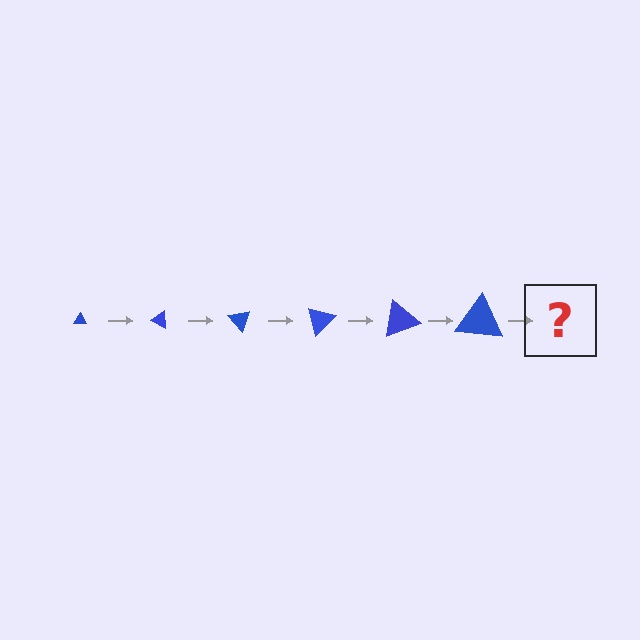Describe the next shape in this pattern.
It should be a triangle, larger than the previous one and rotated 150 degrees from the start.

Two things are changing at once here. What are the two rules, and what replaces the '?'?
The two rules are that the triangle grows larger each step and it rotates 25 degrees each step. The '?' should be a triangle, larger than the previous one and rotated 150 degrees from the start.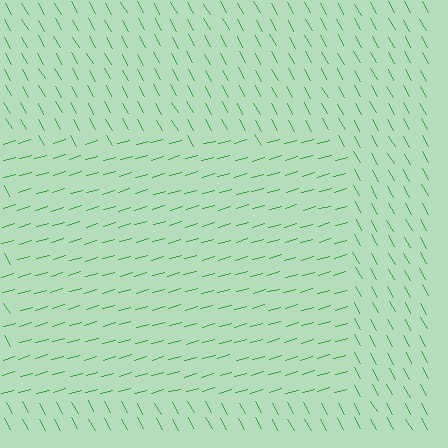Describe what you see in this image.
The image is filled with small green line segments. A rectangle region in the image has lines oriented differently from the surrounding lines, creating a visible texture boundary.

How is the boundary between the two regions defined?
The boundary is defined purely by a change in line orientation (approximately 77 degrees difference). All lines are the same color and thickness.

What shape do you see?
I see a rectangle.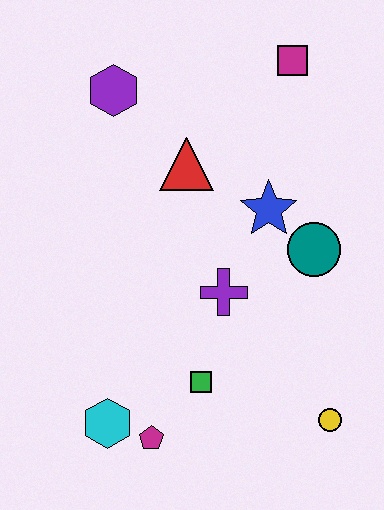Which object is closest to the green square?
The magenta pentagon is closest to the green square.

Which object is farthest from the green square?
The magenta square is farthest from the green square.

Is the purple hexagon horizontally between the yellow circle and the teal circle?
No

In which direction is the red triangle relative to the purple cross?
The red triangle is above the purple cross.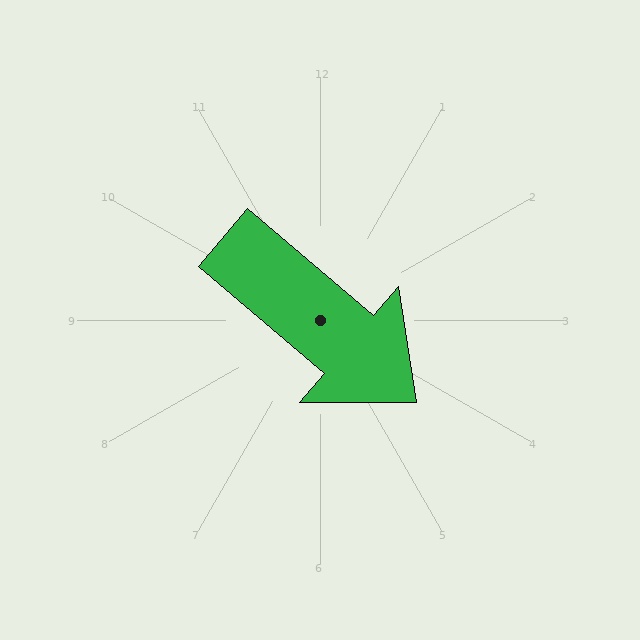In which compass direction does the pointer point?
Southeast.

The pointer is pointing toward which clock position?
Roughly 4 o'clock.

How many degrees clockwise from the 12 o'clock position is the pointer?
Approximately 130 degrees.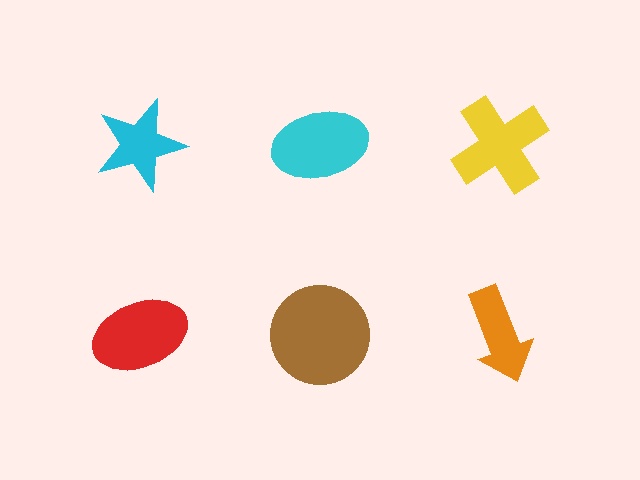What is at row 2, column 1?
A red ellipse.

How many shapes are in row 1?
3 shapes.